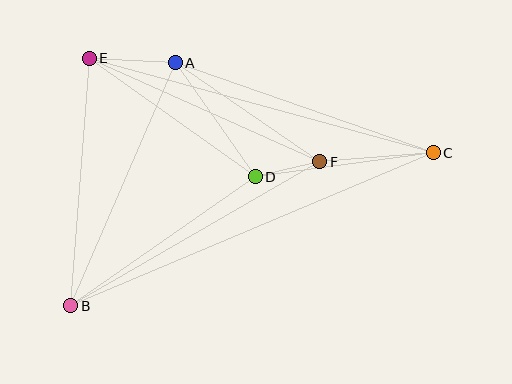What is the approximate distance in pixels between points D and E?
The distance between D and E is approximately 204 pixels.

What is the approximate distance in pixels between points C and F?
The distance between C and F is approximately 114 pixels.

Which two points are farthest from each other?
Points B and C are farthest from each other.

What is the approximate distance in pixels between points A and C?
The distance between A and C is approximately 274 pixels.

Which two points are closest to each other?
Points D and F are closest to each other.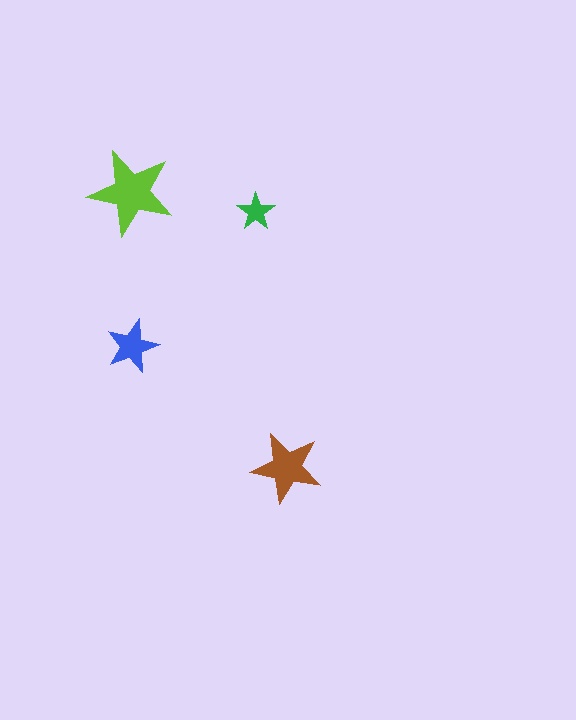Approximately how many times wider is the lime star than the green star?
About 2.5 times wider.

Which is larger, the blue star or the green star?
The blue one.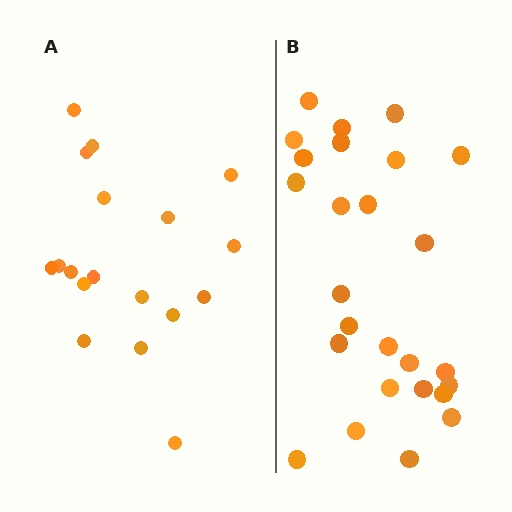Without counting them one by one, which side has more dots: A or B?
Region B (the right region) has more dots.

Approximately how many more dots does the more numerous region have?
Region B has roughly 8 or so more dots than region A.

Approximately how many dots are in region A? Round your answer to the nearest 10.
About 20 dots. (The exact count is 18, which rounds to 20.)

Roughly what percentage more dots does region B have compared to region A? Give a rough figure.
About 45% more.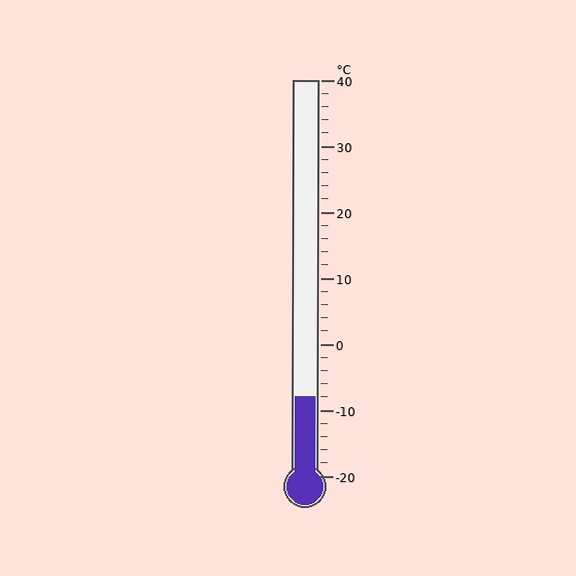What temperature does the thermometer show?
The thermometer shows approximately -8°C.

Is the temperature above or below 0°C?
The temperature is below 0°C.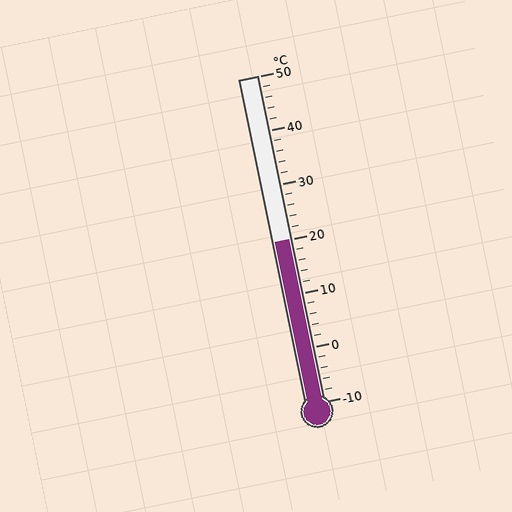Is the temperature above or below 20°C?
The temperature is at 20°C.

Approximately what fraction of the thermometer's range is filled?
The thermometer is filled to approximately 50% of its range.